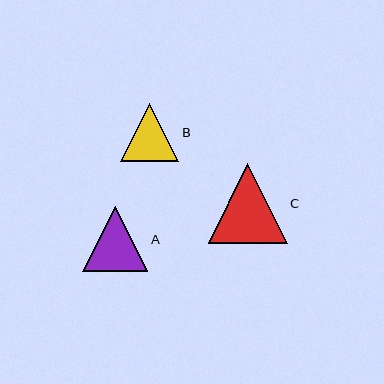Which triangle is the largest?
Triangle C is the largest with a size of approximately 79 pixels.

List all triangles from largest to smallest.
From largest to smallest: C, A, B.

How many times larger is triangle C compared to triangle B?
Triangle C is approximately 1.4 times the size of triangle B.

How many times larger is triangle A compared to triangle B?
Triangle A is approximately 1.1 times the size of triangle B.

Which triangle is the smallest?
Triangle B is the smallest with a size of approximately 58 pixels.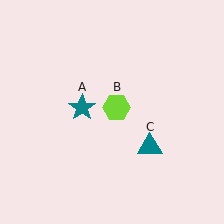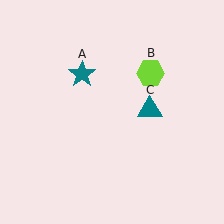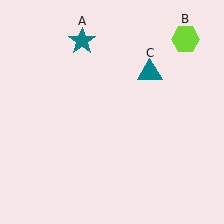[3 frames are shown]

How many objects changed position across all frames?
3 objects changed position: teal star (object A), lime hexagon (object B), teal triangle (object C).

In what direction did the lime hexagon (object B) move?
The lime hexagon (object B) moved up and to the right.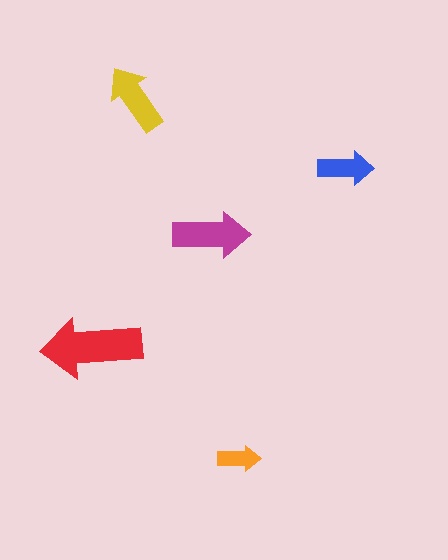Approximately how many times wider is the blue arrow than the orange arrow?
About 1.5 times wider.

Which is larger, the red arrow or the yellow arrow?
The red one.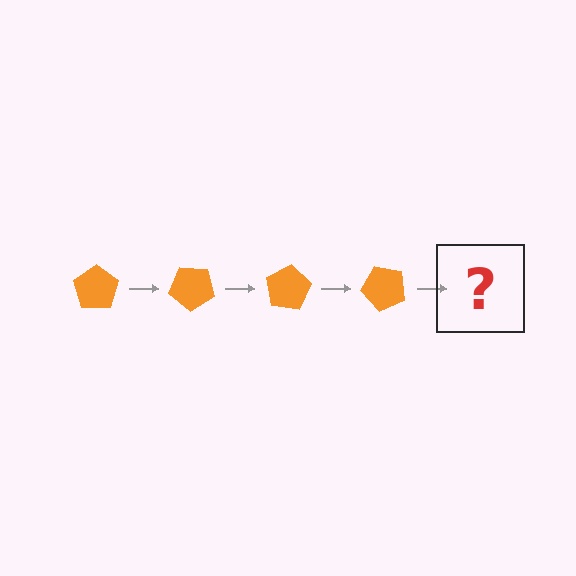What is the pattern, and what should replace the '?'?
The pattern is that the pentagon rotates 40 degrees each step. The '?' should be an orange pentagon rotated 160 degrees.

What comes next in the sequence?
The next element should be an orange pentagon rotated 160 degrees.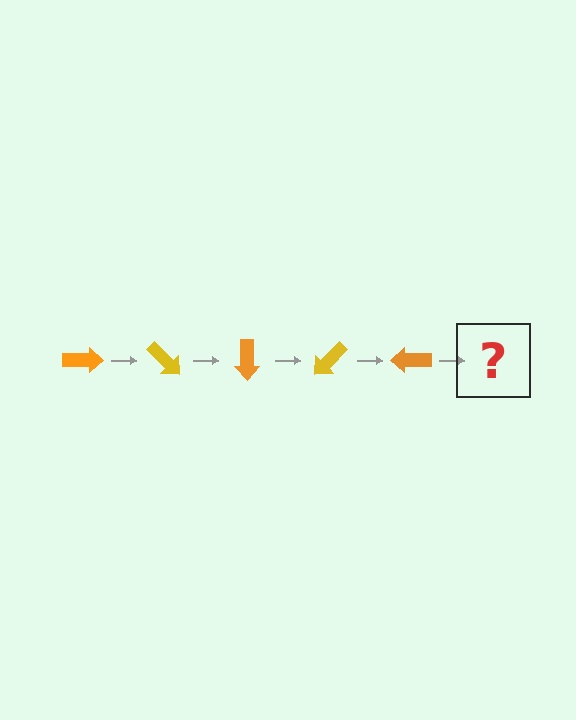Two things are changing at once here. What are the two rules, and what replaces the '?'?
The two rules are that it rotates 45 degrees each step and the color cycles through orange and yellow. The '?' should be a yellow arrow, rotated 225 degrees from the start.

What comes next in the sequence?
The next element should be a yellow arrow, rotated 225 degrees from the start.